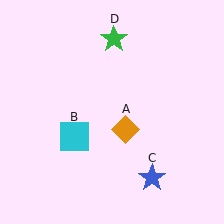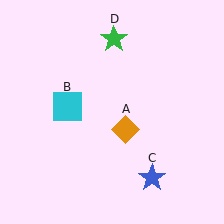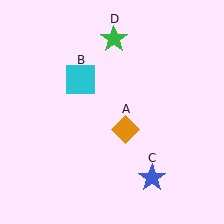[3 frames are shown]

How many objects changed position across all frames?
1 object changed position: cyan square (object B).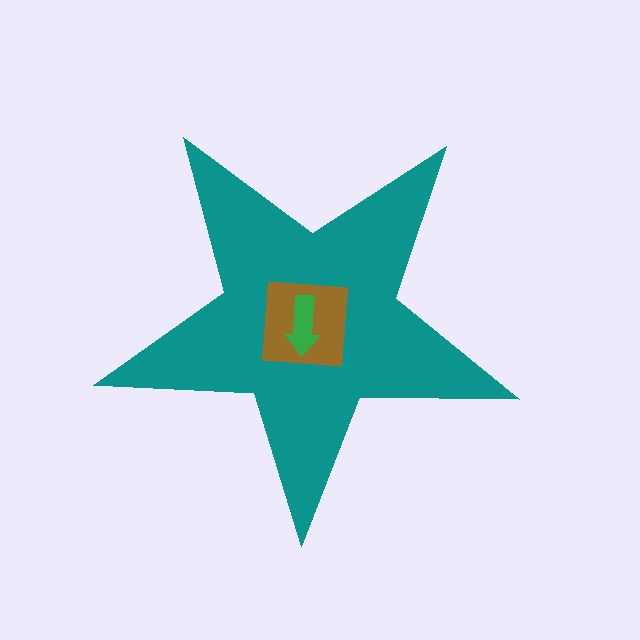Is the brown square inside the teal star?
Yes.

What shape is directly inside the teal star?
The brown square.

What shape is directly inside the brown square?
The green arrow.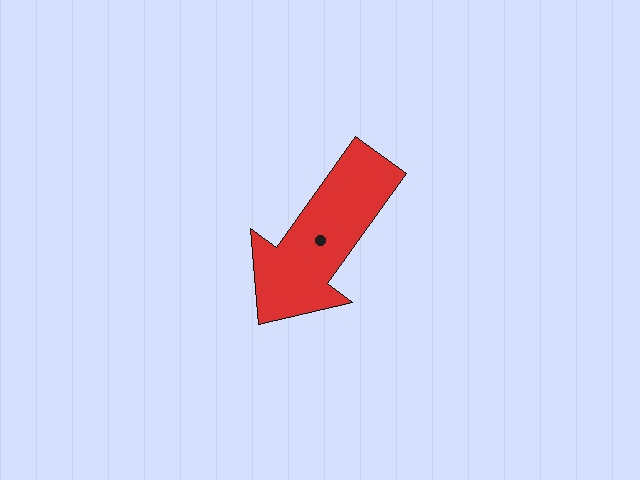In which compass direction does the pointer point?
Southwest.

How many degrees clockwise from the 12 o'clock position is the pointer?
Approximately 216 degrees.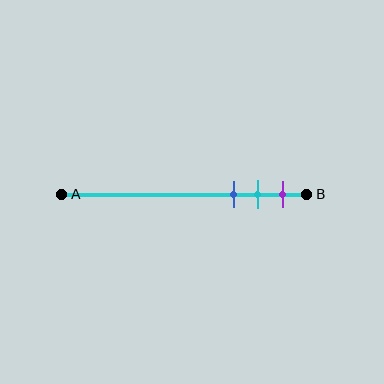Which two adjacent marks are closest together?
The cyan and purple marks are the closest adjacent pair.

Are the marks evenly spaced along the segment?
Yes, the marks are approximately evenly spaced.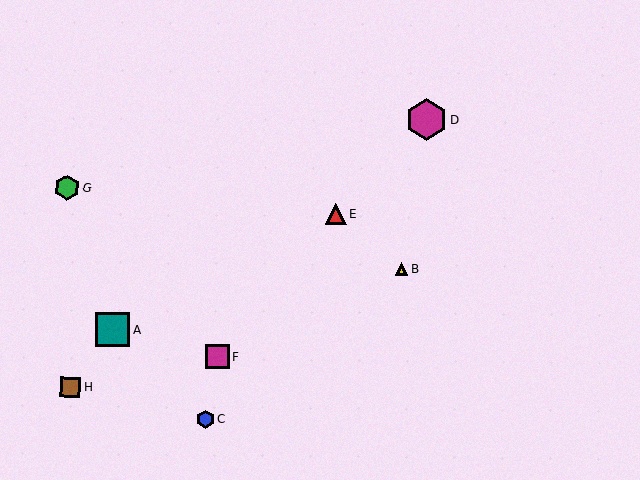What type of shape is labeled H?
Shape H is a brown square.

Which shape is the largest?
The magenta hexagon (labeled D) is the largest.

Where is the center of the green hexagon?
The center of the green hexagon is at (67, 187).